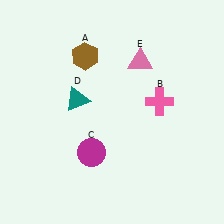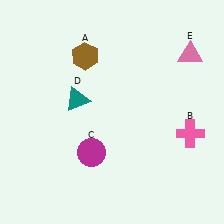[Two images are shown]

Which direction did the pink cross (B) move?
The pink cross (B) moved down.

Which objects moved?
The objects that moved are: the pink cross (B), the pink triangle (E).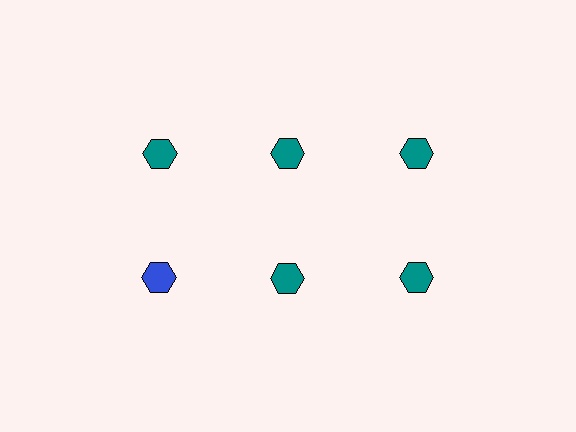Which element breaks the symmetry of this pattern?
The blue hexagon in the second row, leftmost column breaks the symmetry. All other shapes are teal hexagons.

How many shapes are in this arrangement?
There are 6 shapes arranged in a grid pattern.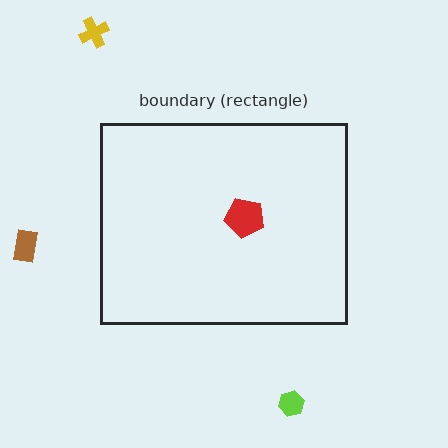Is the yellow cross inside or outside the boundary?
Outside.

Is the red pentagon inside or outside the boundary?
Inside.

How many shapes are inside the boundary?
1 inside, 3 outside.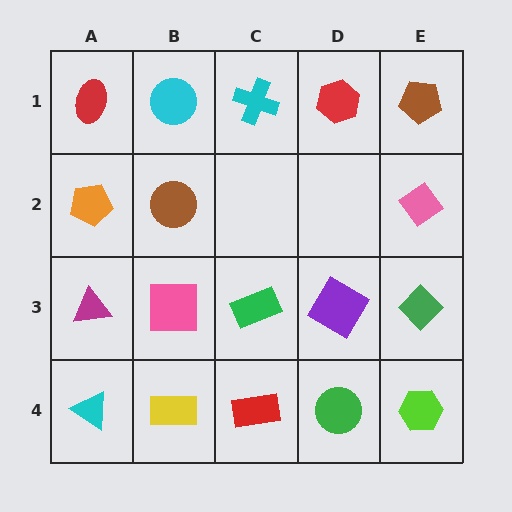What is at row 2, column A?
An orange pentagon.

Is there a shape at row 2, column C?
No, that cell is empty.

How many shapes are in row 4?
5 shapes.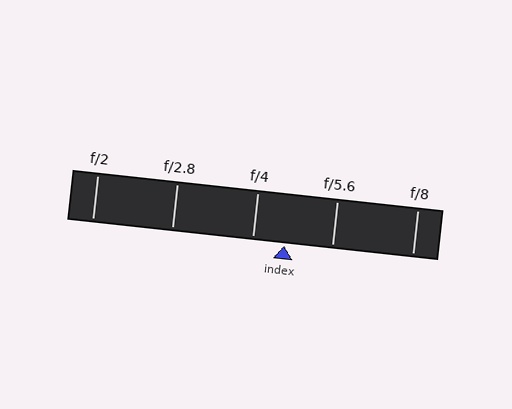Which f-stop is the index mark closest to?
The index mark is closest to f/4.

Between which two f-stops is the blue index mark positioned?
The index mark is between f/4 and f/5.6.